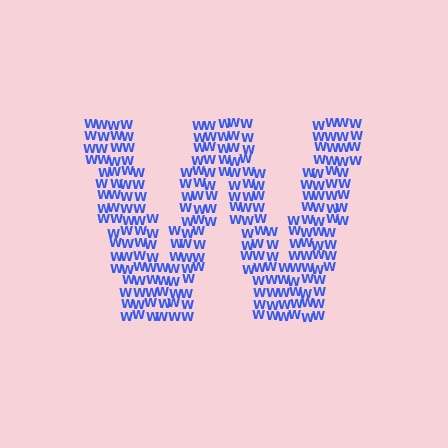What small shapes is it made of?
It is made of small letter W's.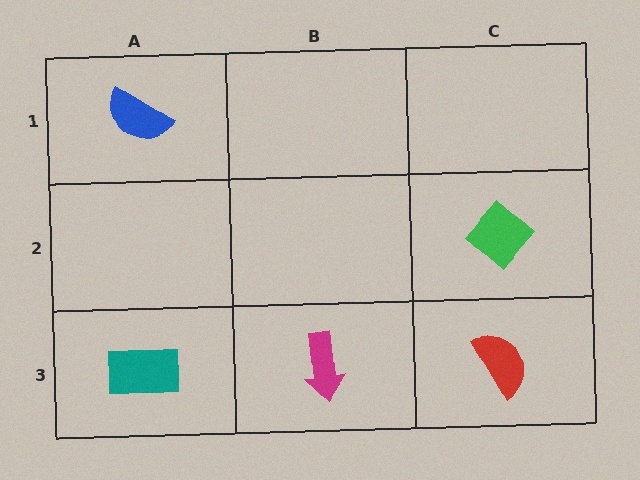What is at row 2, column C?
A green diamond.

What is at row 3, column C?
A red semicircle.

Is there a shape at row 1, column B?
No, that cell is empty.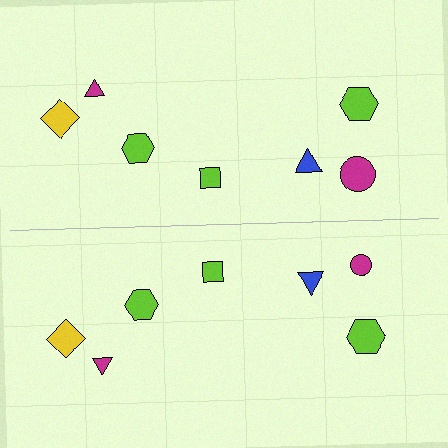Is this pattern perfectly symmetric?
No, the pattern is not perfectly symmetric. The magenta circle on the bottom side has a different size than its mirror counterpart.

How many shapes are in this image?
There are 14 shapes in this image.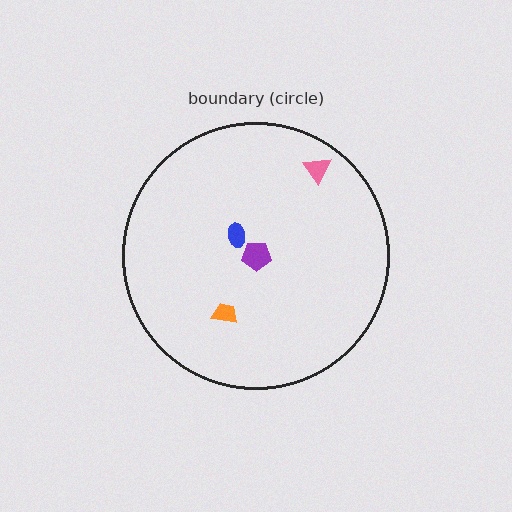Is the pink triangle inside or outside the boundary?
Inside.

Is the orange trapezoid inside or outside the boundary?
Inside.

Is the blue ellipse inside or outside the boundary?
Inside.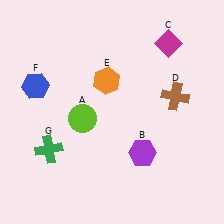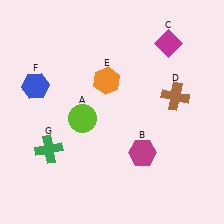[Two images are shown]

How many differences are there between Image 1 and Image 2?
There is 1 difference between the two images.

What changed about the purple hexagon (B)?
In Image 1, B is purple. In Image 2, it changed to magenta.